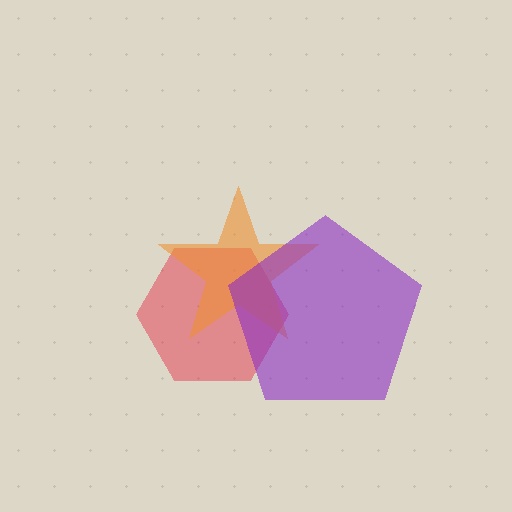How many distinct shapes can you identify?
There are 3 distinct shapes: a red hexagon, an orange star, a purple pentagon.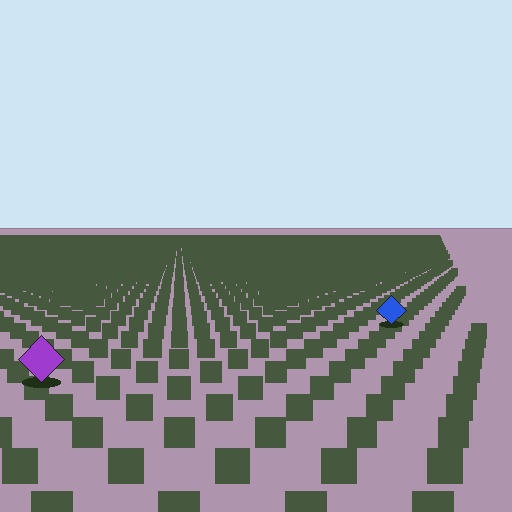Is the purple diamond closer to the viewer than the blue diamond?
Yes. The purple diamond is closer — you can tell from the texture gradient: the ground texture is coarser near it.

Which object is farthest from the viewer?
The blue diamond is farthest from the viewer. It appears smaller and the ground texture around it is denser.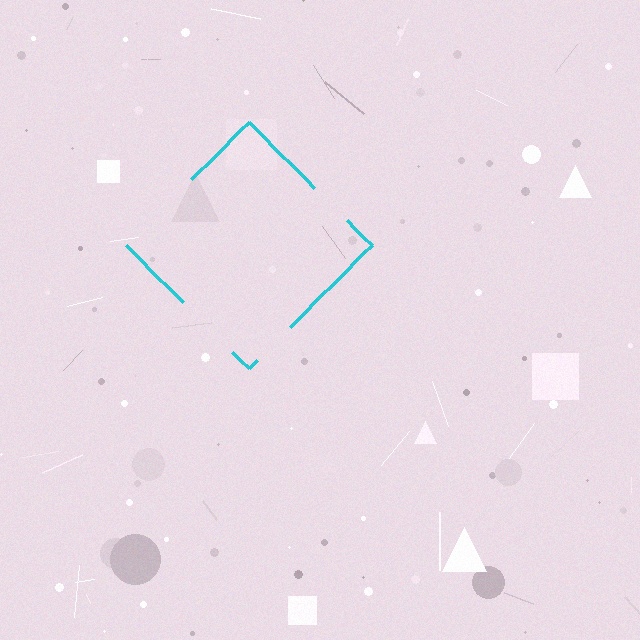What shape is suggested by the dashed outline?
The dashed outline suggests a diamond.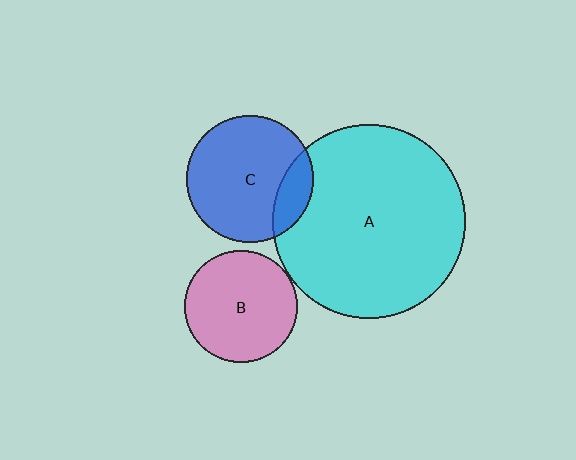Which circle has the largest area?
Circle A (cyan).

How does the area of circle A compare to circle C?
Approximately 2.3 times.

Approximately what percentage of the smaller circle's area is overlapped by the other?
Approximately 15%.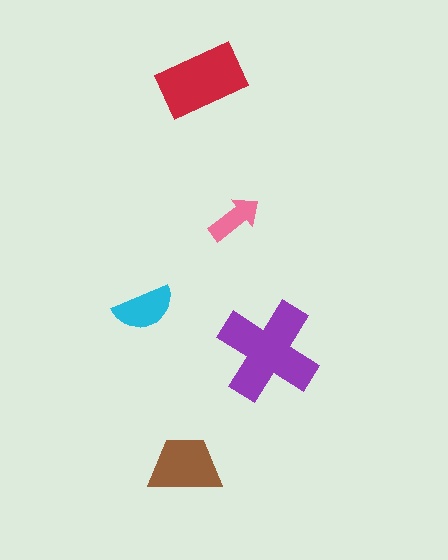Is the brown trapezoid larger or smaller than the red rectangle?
Smaller.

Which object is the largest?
The purple cross.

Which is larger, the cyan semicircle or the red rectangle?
The red rectangle.